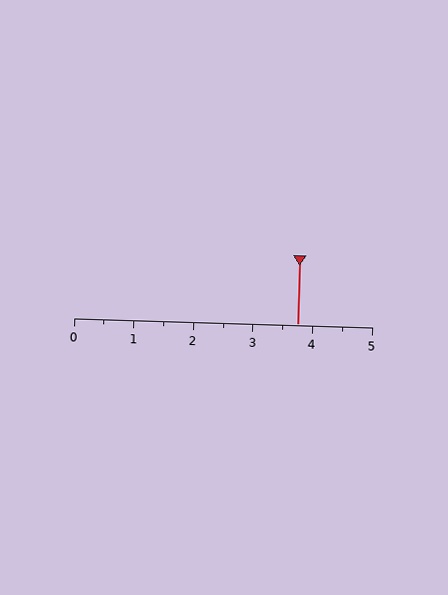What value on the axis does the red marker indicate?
The marker indicates approximately 3.8.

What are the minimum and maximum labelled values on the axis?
The axis runs from 0 to 5.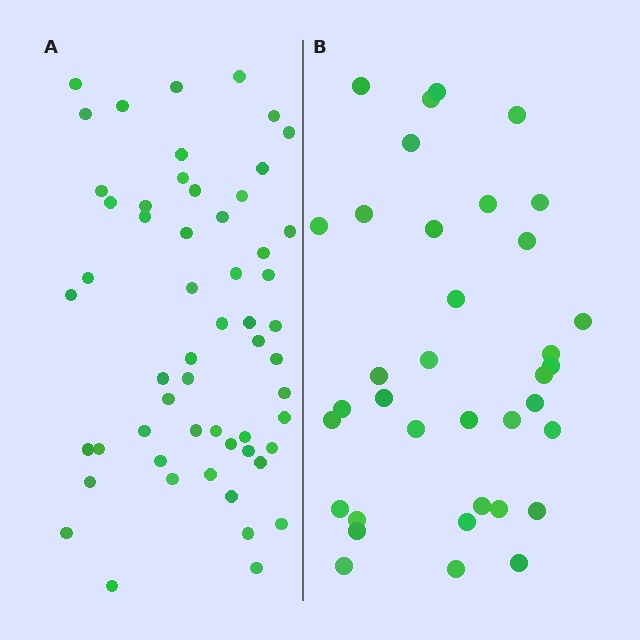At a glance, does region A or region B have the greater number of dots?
Region A (the left region) has more dots.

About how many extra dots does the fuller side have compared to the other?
Region A has approximately 20 more dots than region B.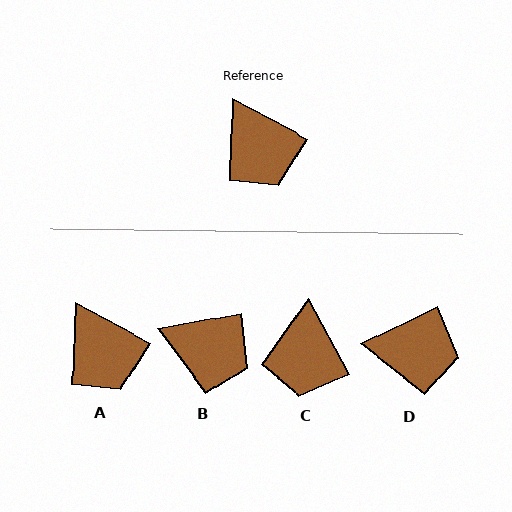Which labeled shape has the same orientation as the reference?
A.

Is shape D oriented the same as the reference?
No, it is off by about 54 degrees.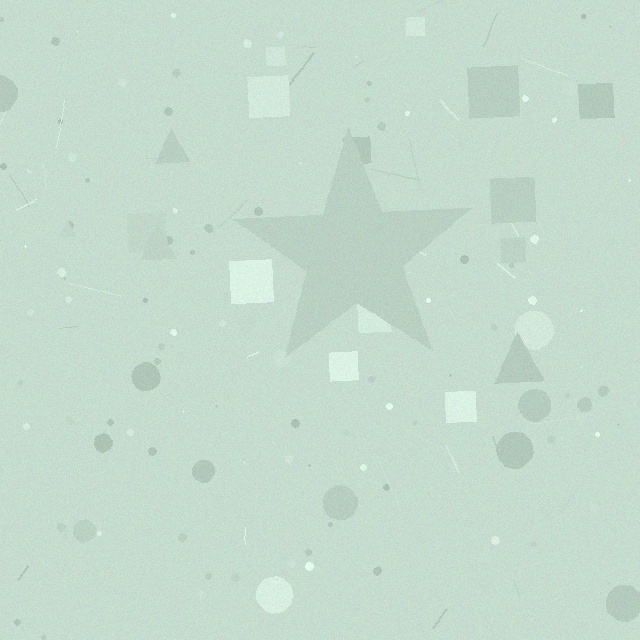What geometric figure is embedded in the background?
A star is embedded in the background.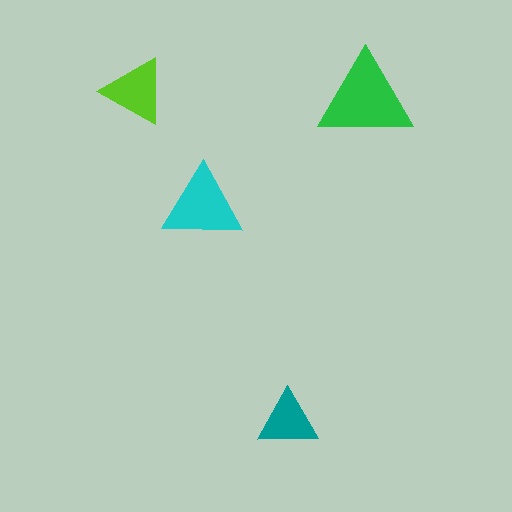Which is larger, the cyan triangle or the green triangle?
The green one.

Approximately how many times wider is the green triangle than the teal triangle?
About 1.5 times wider.